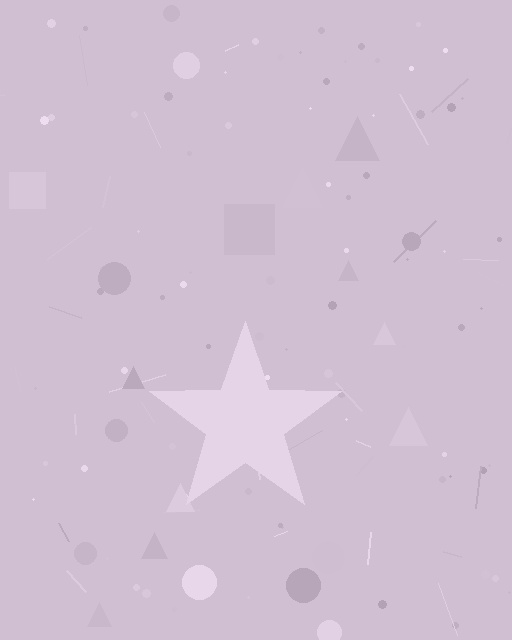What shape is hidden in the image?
A star is hidden in the image.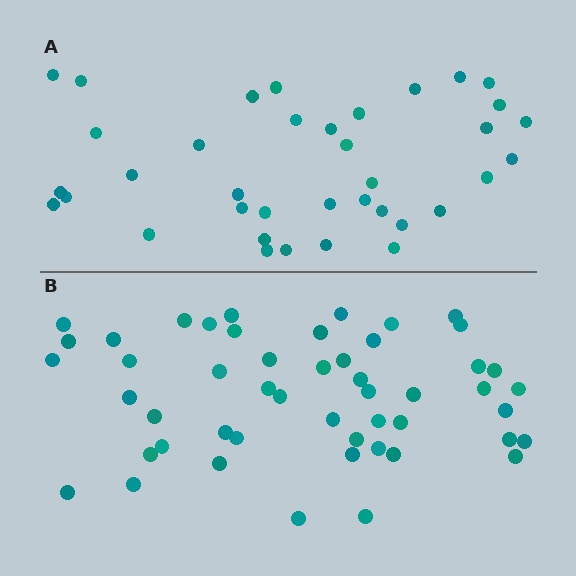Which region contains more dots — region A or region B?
Region B (the bottom region) has more dots.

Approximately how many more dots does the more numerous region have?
Region B has approximately 15 more dots than region A.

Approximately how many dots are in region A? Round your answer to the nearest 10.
About 40 dots. (The exact count is 37, which rounds to 40.)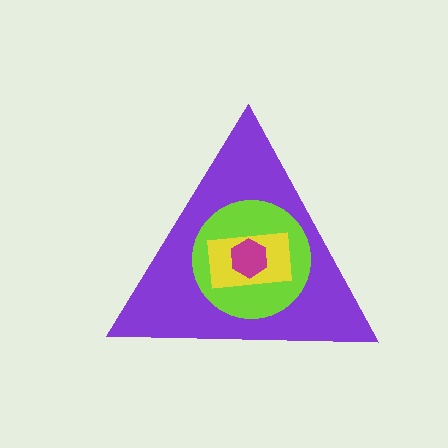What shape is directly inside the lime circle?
The yellow rectangle.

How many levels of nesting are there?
4.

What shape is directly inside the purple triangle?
The lime circle.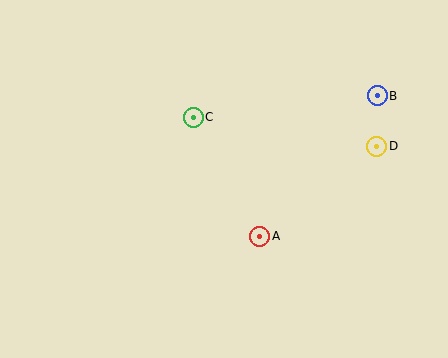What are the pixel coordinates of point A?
Point A is at (260, 236).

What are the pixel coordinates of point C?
Point C is at (193, 117).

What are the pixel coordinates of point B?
Point B is at (377, 96).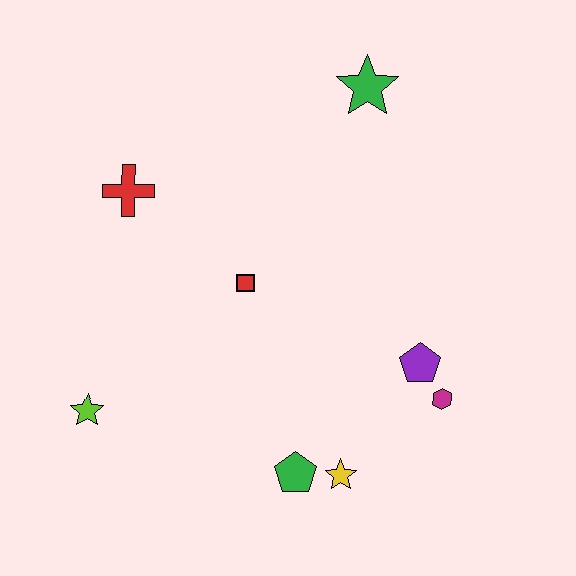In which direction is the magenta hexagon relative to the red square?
The magenta hexagon is to the right of the red square.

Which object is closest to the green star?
The red square is closest to the green star.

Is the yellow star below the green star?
Yes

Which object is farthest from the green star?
The lime star is farthest from the green star.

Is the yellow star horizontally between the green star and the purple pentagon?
No